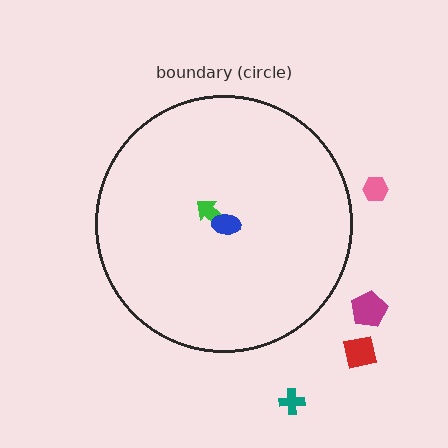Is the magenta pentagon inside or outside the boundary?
Outside.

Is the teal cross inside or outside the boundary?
Outside.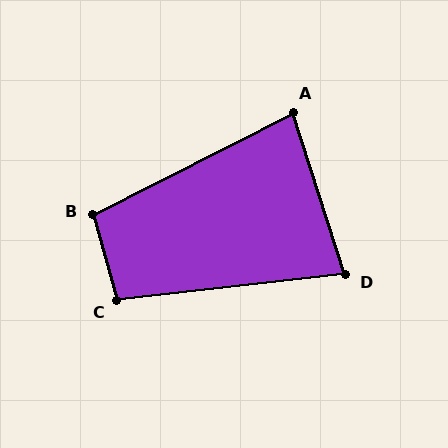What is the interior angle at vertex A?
Approximately 81 degrees (acute).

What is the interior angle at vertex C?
Approximately 99 degrees (obtuse).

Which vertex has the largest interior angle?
B, at approximately 101 degrees.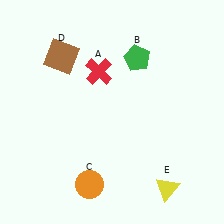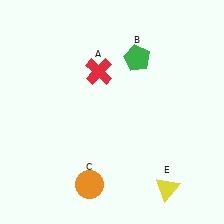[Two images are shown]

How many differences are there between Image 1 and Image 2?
There is 1 difference between the two images.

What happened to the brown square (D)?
The brown square (D) was removed in Image 2. It was in the top-left area of Image 1.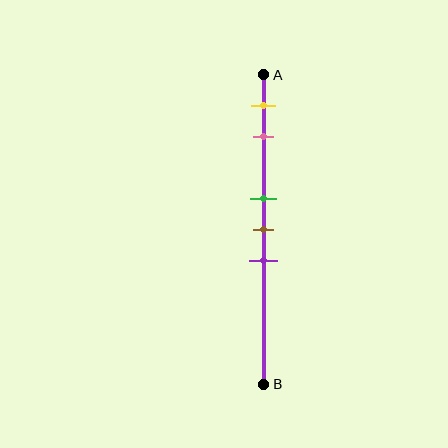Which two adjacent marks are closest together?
The green and brown marks are the closest adjacent pair.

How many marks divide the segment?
There are 5 marks dividing the segment.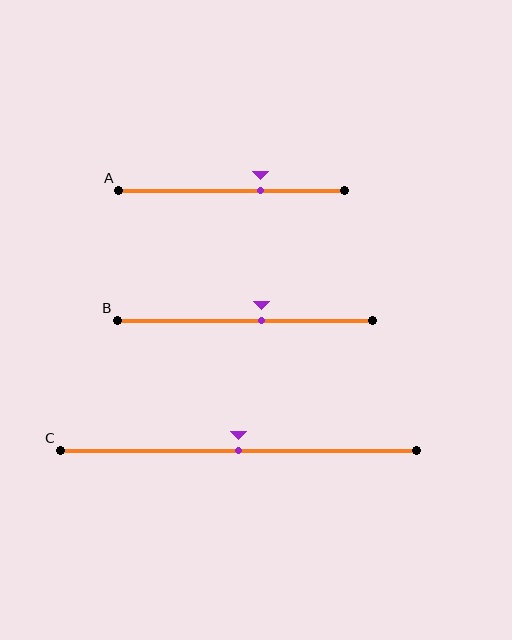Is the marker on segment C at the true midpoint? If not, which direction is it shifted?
Yes, the marker on segment C is at the true midpoint.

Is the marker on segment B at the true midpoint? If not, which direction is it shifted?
No, the marker on segment B is shifted to the right by about 6% of the segment length.